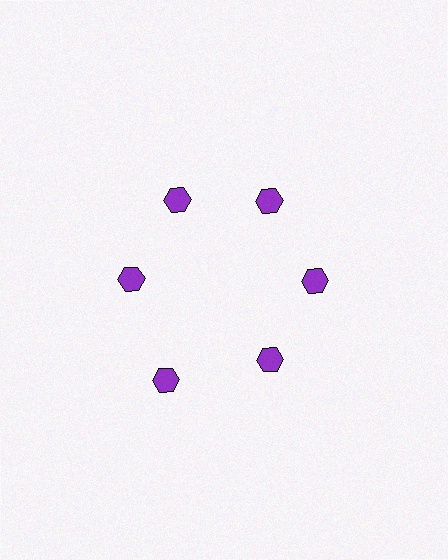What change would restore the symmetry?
The symmetry would be restored by moving it inward, back onto the ring so that all 6 hexagons sit at equal angles and equal distance from the center.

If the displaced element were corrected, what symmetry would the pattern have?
It would have 6-fold rotational symmetry — the pattern would map onto itself every 60 degrees.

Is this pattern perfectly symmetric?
No. The 6 purple hexagons are arranged in a ring, but one element near the 7 o'clock position is pushed outward from the center, breaking the 6-fold rotational symmetry.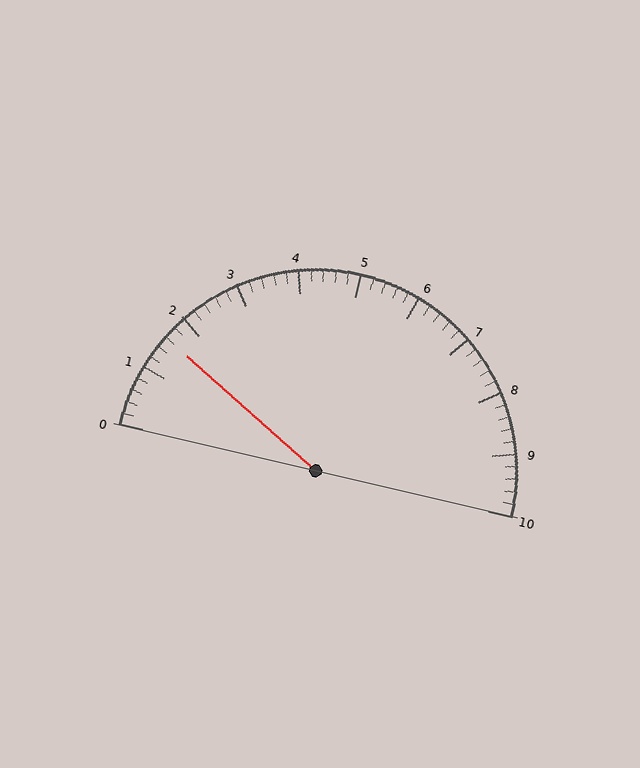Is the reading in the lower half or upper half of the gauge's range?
The reading is in the lower half of the range (0 to 10).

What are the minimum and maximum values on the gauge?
The gauge ranges from 0 to 10.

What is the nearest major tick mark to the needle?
The nearest major tick mark is 2.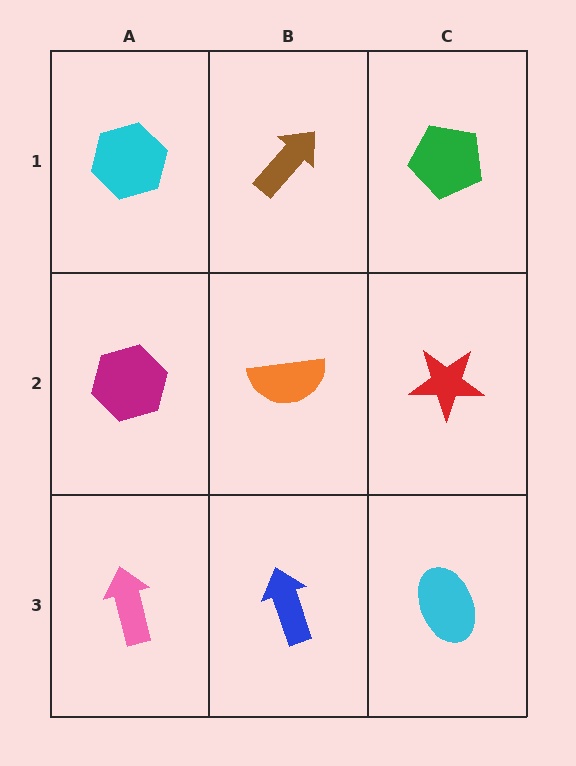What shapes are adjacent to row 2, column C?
A green pentagon (row 1, column C), a cyan ellipse (row 3, column C), an orange semicircle (row 2, column B).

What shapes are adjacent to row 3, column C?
A red star (row 2, column C), a blue arrow (row 3, column B).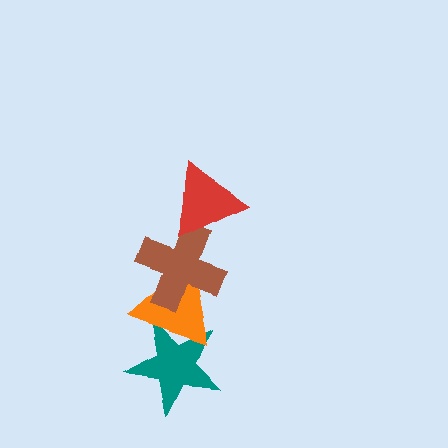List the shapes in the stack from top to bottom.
From top to bottom: the red triangle, the brown cross, the orange triangle, the teal star.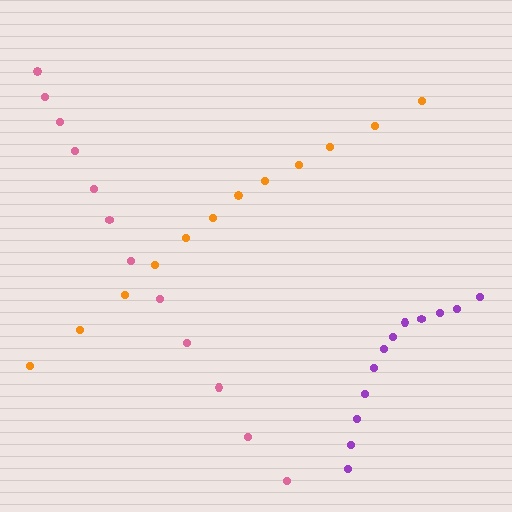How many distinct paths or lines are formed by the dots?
There are 3 distinct paths.